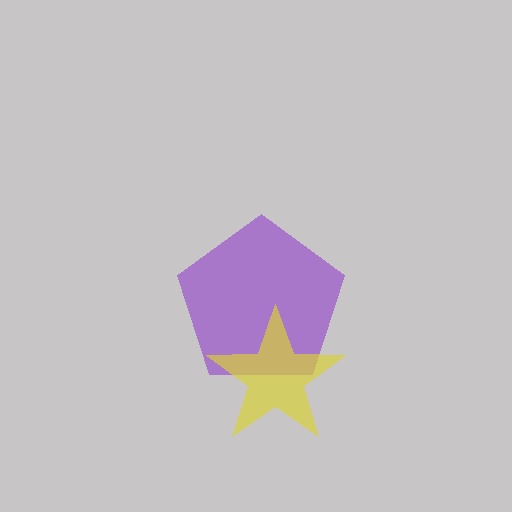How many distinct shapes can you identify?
There are 2 distinct shapes: a purple pentagon, a yellow star.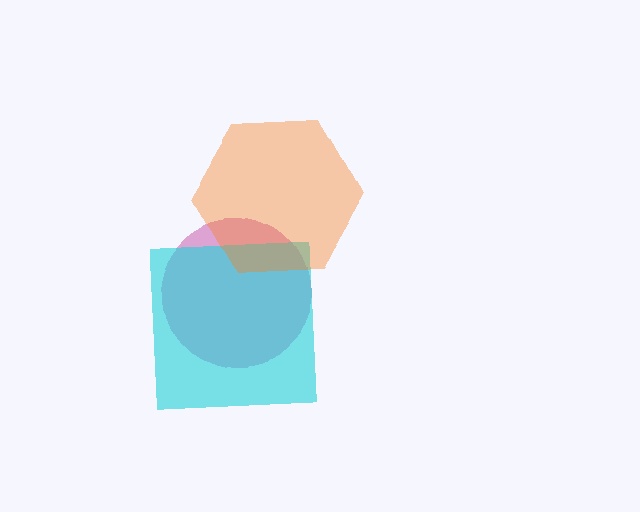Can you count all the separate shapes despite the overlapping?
Yes, there are 3 separate shapes.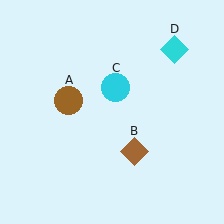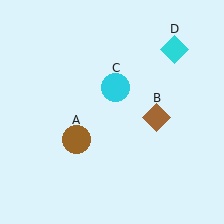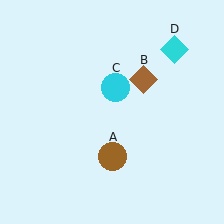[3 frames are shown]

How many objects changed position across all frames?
2 objects changed position: brown circle (object A), brown diamond (object B).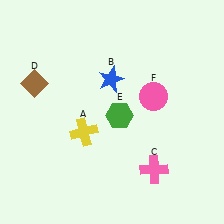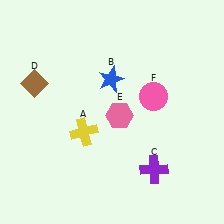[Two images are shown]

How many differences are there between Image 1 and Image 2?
There are 2 differences between the two images.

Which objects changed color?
C changed from pink to purple. E changed from green to pink.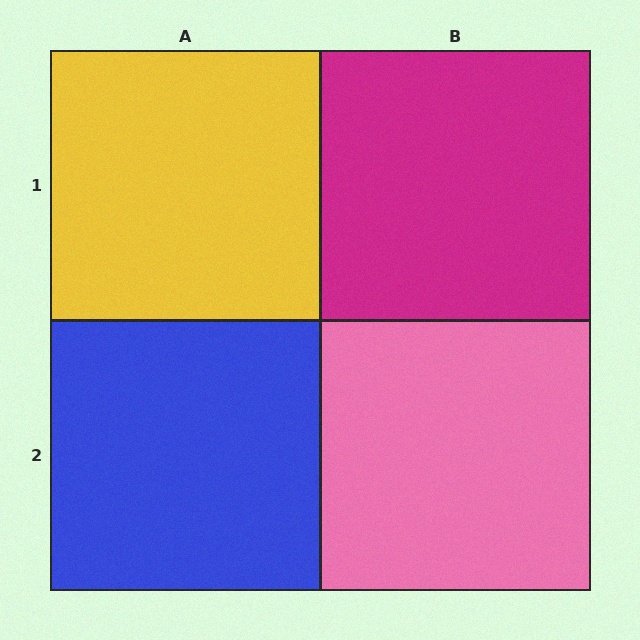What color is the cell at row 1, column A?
Yellow.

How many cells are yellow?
1 cell is yellow.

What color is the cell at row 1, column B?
Magenta.